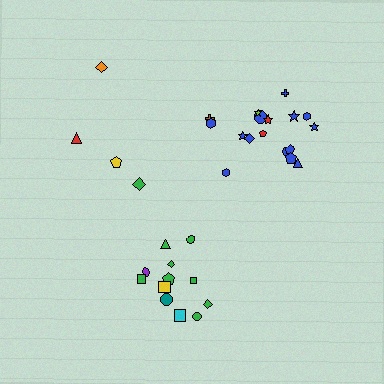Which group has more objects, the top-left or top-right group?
The top-right group.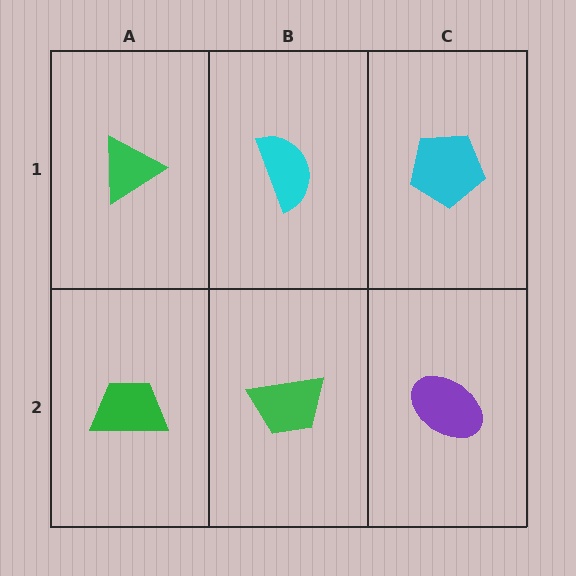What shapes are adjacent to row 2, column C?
A cyan pentagon (row 1, column C), a green trapezoid (row 2, column B).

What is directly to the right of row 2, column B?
A purple ellipse.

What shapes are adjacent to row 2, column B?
A cyan semicircle (row 1, column B), a green trapezoid (row 2, column A), a purple ellipse (row 2, column C).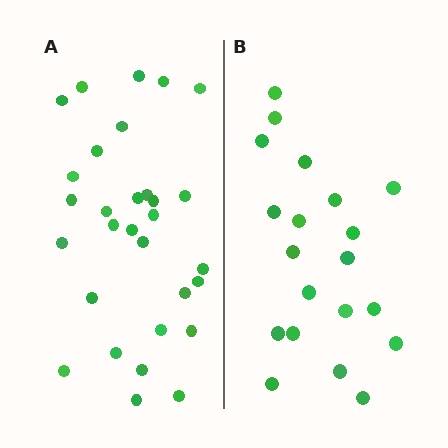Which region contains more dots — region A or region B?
Region A (the left region) has more dots.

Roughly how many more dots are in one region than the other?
Region A has roughly 10 or so more dots than region B.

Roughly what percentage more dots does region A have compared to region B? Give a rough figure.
About 50% more.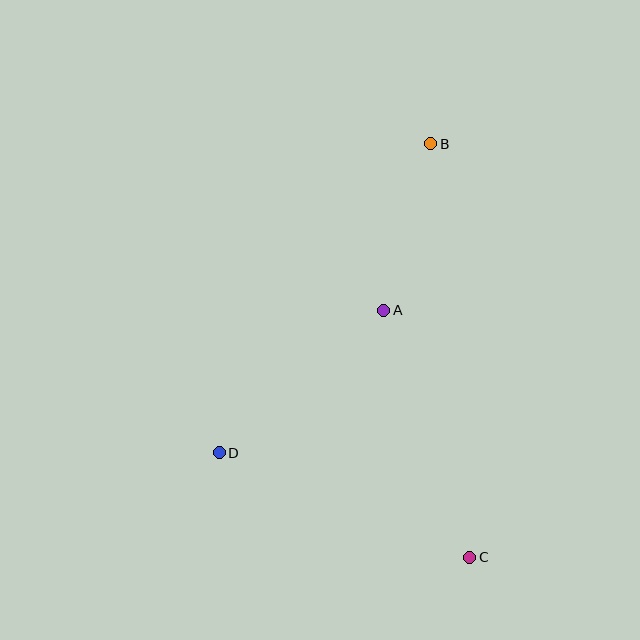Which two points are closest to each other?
Points A and B are closest to each other.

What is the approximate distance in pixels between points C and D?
The distance between C and D is approximately 272 pixels.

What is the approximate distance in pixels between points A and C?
The distance between A and C is approximately 262 pixels.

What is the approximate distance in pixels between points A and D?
The distance between A and D is approximately 218 pixels.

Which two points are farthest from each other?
Points B and C are farthest from each other.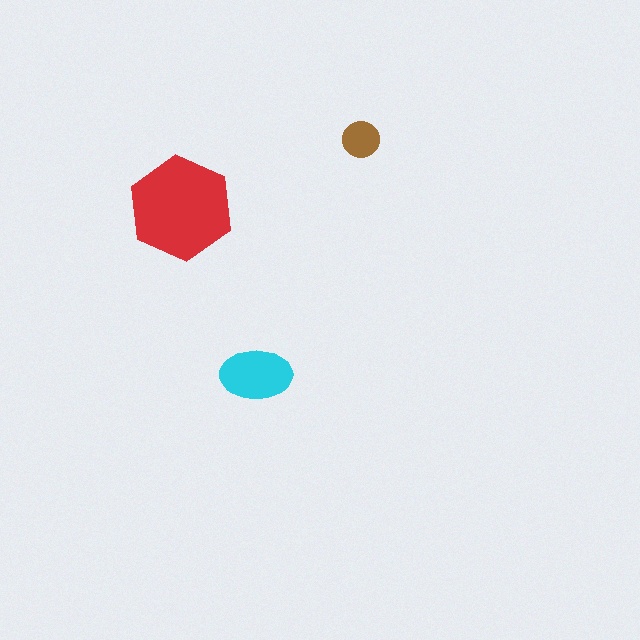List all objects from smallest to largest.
The brown circle, the cyan ellipse, the red hexagon.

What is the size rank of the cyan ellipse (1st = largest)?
2nd.